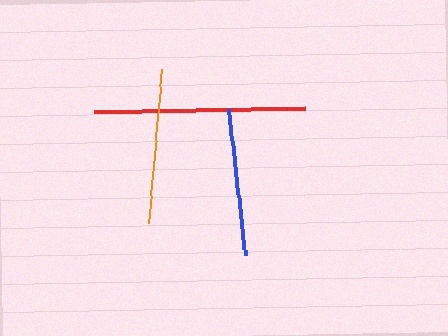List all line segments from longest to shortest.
From longest to shortest: red, orange, blue.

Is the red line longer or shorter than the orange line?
The red line is longer than the orange line.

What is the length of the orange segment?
The orange segment is approximately 154 pixels long.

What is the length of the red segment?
The red segment is approximately 210 pixels long.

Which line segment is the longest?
The red line is the longest at approximately 210 pixels.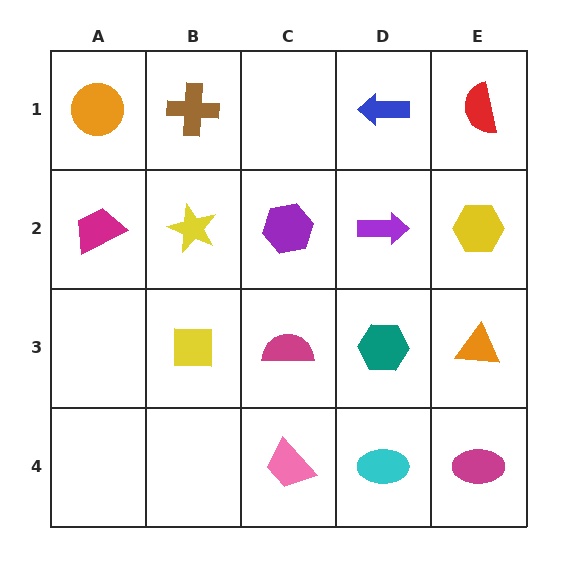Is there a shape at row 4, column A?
No, that cell is empty.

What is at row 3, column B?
A yellow square.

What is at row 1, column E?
A red semicircle.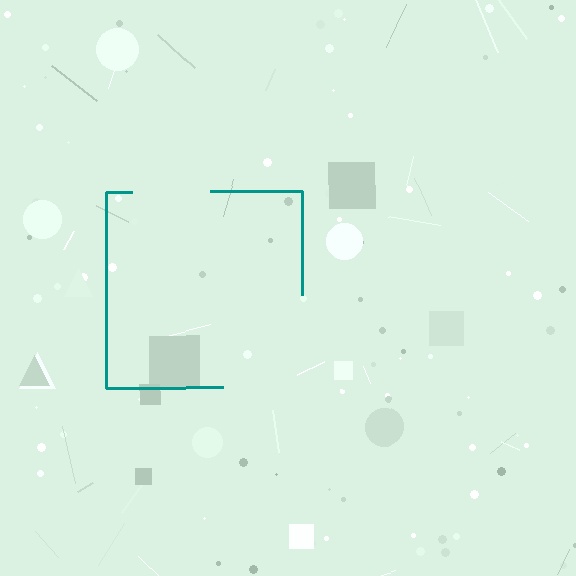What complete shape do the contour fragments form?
The contour fragments form a square.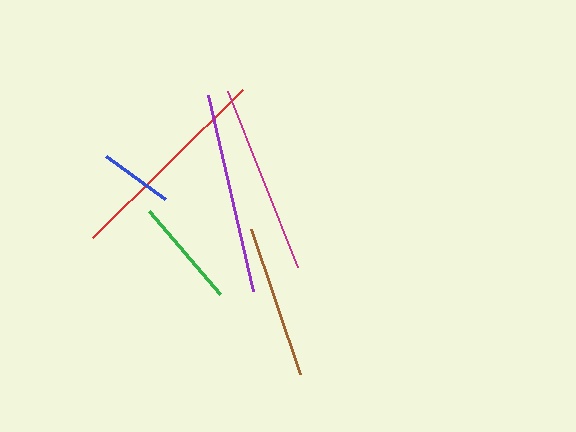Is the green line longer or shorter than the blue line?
The green line is longer than the blue line.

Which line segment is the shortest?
The blue line is the shortest at approximately 73 pixels.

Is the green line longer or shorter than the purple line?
The purple line is longer than the green line.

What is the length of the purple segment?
The purple segment is approximately 201 pixels long.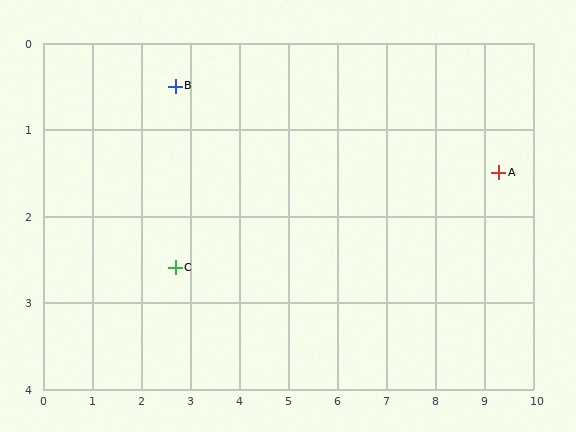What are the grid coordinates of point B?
Point B is at approximately (2.7, 0.5).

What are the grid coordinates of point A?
Point A is at approximately (9.3, 1.5).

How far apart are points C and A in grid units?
Points C and A are about 6.7 grid units apart.